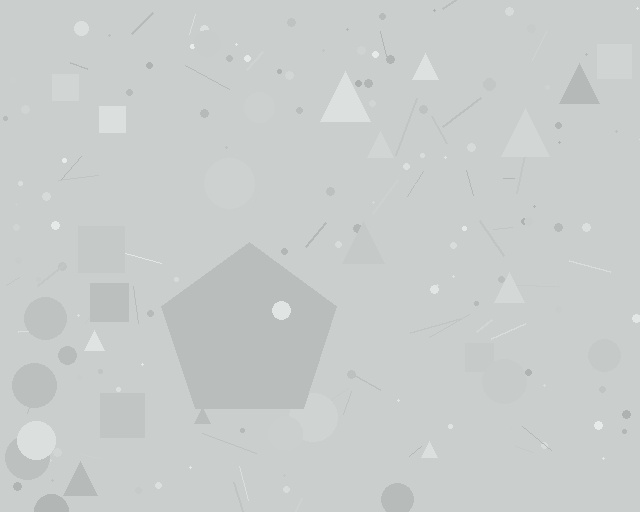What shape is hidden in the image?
A pentagon is hidden in the image.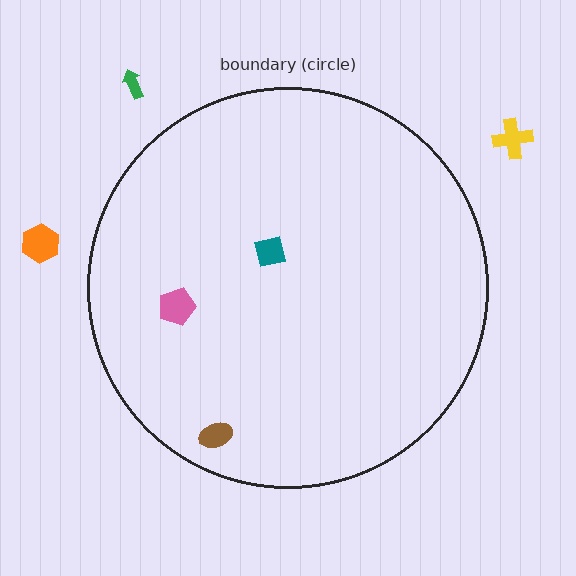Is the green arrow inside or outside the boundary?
Outside.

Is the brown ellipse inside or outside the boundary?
Inside.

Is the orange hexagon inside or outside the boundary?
Outside.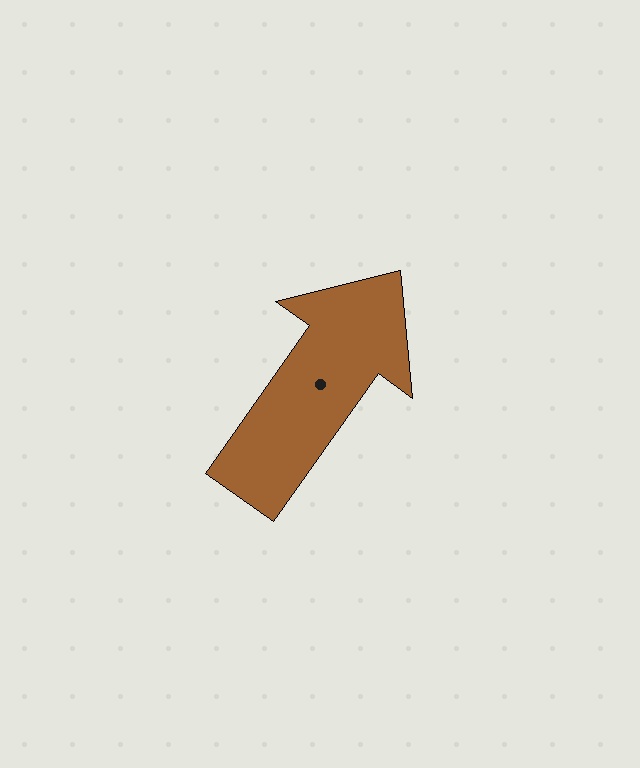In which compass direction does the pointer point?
Northeast.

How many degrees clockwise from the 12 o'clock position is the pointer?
Approximately 35 degrees.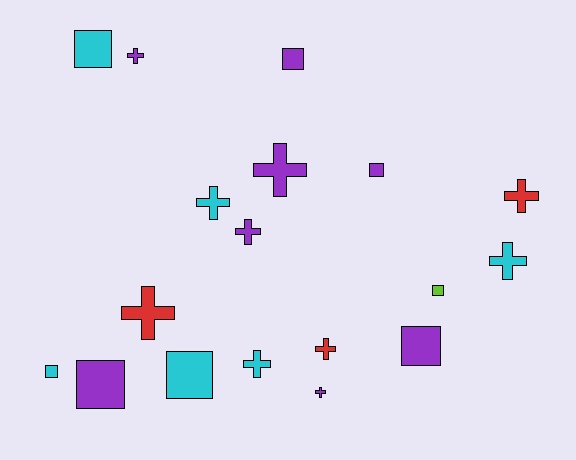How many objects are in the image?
There are 18 objects.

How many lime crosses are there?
There are no lime crosses.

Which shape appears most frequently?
Cross, with 10 objects.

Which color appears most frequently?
Purple, with 8 objects.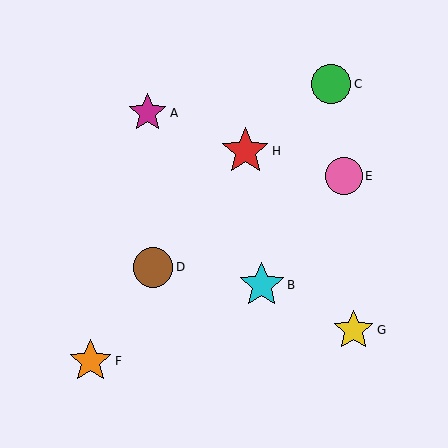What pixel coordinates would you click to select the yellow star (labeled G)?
Click at (353, 330) to select the yellow star G.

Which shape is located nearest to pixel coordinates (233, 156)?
The red star (labeled H) at (245, 151) is nearest to that location.